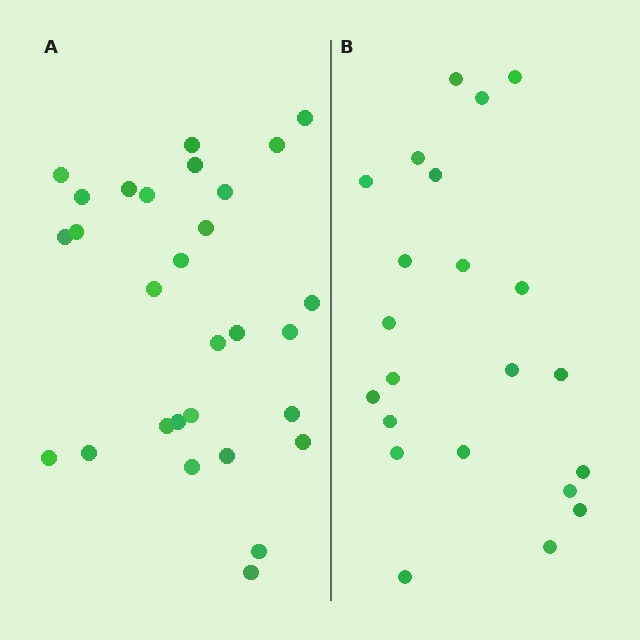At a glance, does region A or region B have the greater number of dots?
Region A (the left region) has more dots.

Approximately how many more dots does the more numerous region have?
Region A has roughly 8 or so more dots than region B.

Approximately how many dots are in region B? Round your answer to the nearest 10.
About 20 dots. (The exact count is 22, which rounds to 20.)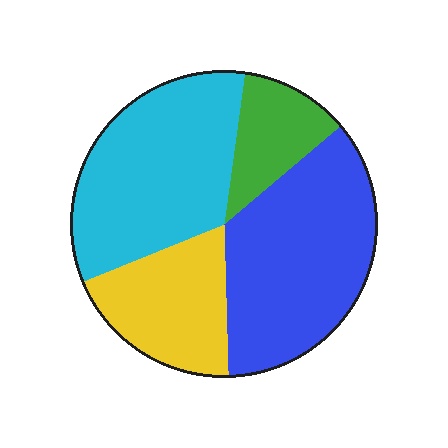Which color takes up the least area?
Green, at roughly 10%.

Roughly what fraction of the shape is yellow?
Yellow covers about 20% of the shape.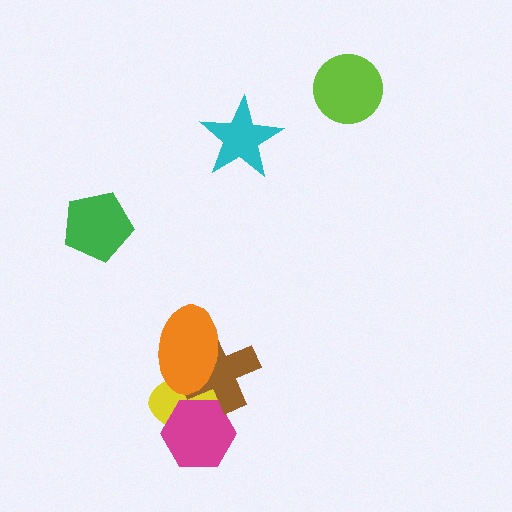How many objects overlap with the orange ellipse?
2 objects overlap with the orange ellipse.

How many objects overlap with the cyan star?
0 objects overlap with the cyan star.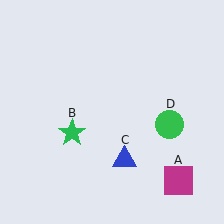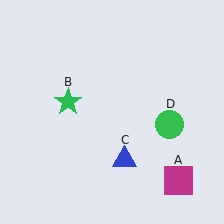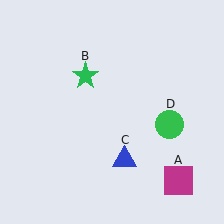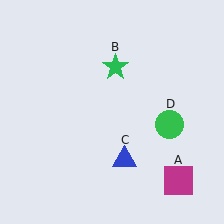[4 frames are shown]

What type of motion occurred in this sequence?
The green star (object B) rotated clockwise around the center of the scene.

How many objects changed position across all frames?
1 object changed position: green star (object B).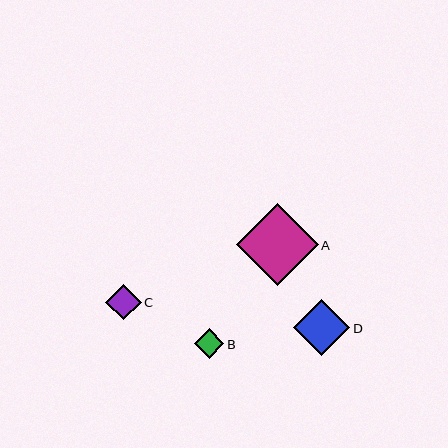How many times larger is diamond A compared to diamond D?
Diamond A is approximately 1.5 times the size of diamond D.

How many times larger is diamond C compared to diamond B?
Diamond C is approximately 1.2 times the size of diamond B.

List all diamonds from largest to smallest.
From largest to smallest: A, D, C, B.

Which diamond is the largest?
Diamond A is the largest with a size of approximately 82 pixels.